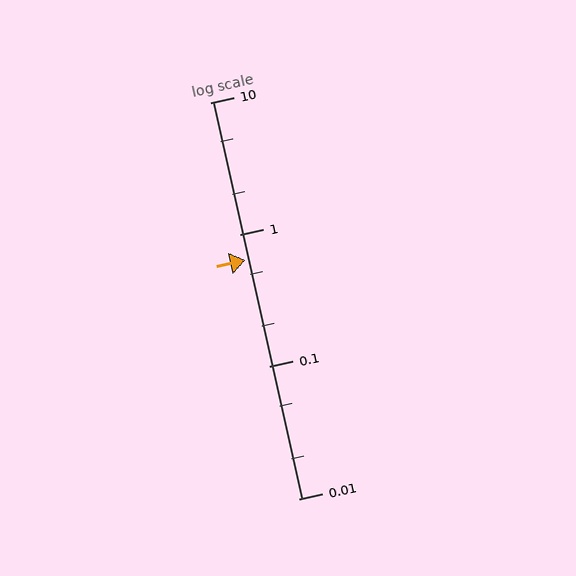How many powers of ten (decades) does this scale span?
The scale spans 3 decades, from 0.01 to 10.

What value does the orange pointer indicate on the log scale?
The pointer indicates approximately 0.64.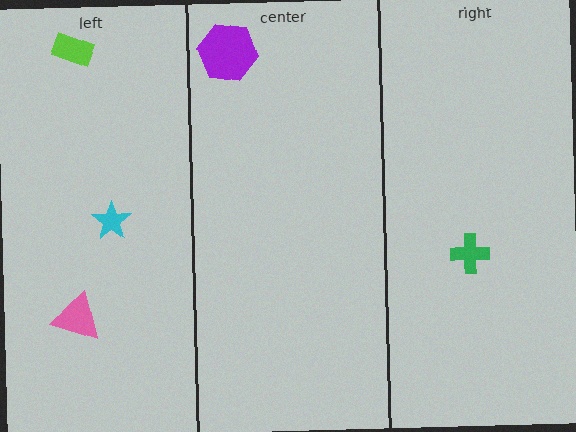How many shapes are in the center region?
1.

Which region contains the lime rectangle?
The left region.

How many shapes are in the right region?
1.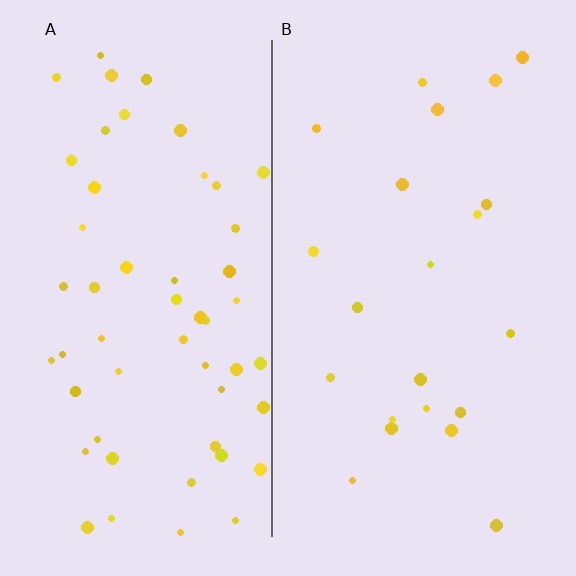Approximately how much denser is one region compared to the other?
Approximately 2.5× — region A over region B.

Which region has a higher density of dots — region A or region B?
A (the left).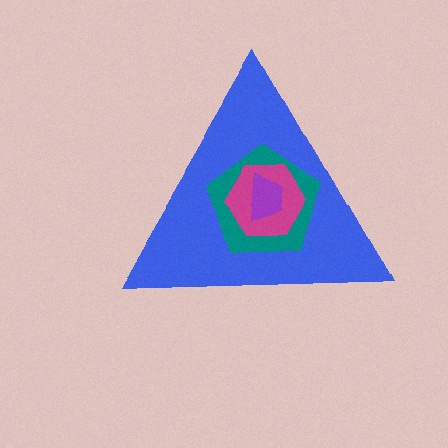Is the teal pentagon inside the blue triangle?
Yes.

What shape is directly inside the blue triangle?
The teal pentagon.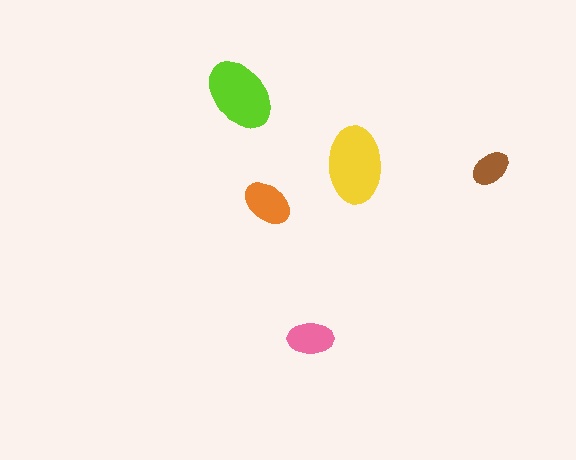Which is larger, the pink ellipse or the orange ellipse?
The orange one.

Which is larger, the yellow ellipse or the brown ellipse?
The yellow one.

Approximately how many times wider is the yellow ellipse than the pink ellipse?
About 1.5 times wider.